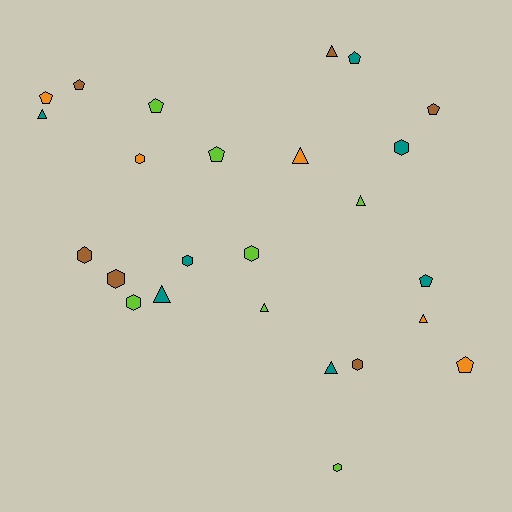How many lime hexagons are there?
There are 3 lime hexagons.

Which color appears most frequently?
Lime, with 7 objects.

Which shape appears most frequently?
Hexagon, with 9 objects.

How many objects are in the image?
There are 25 objects.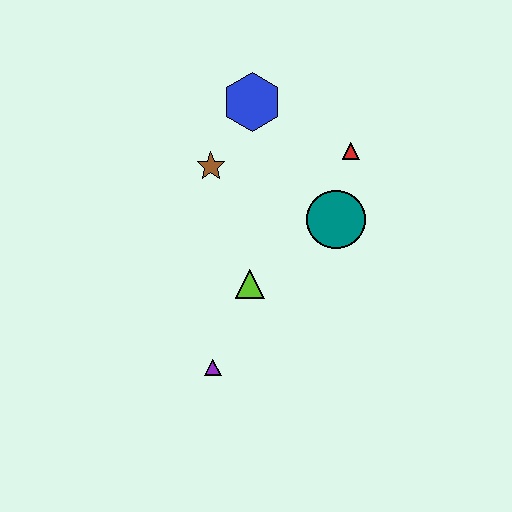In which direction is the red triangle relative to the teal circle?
The red triangle is above the teal circle.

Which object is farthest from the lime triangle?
The blue hexagon is farthest from the lime triangle.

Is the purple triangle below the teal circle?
Yes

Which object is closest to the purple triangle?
The lime triangle is closest to the purple triangle.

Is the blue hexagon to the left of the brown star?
No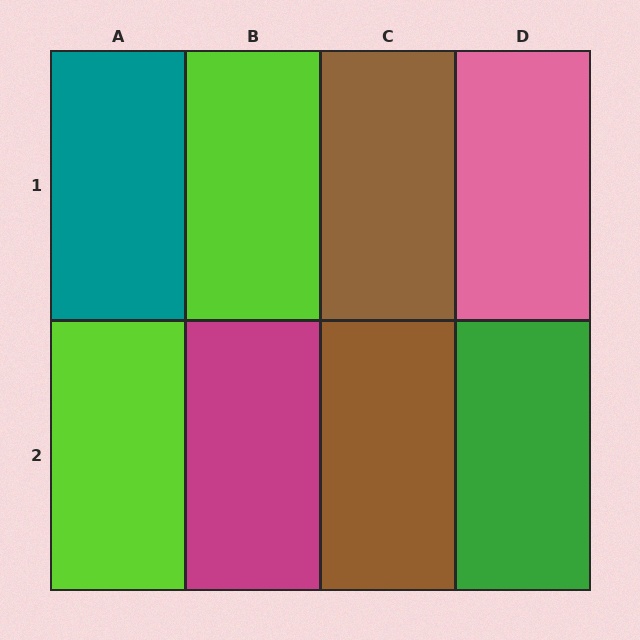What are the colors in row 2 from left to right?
Lime, magenta, brown, green.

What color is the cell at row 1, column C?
Brown.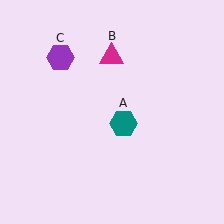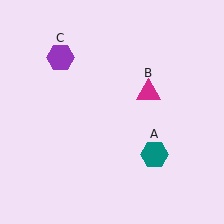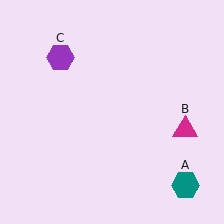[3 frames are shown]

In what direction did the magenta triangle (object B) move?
The magenta triangle (object B) moved down and to the right.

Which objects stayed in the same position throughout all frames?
Purple hexagon (object C) remained stationary.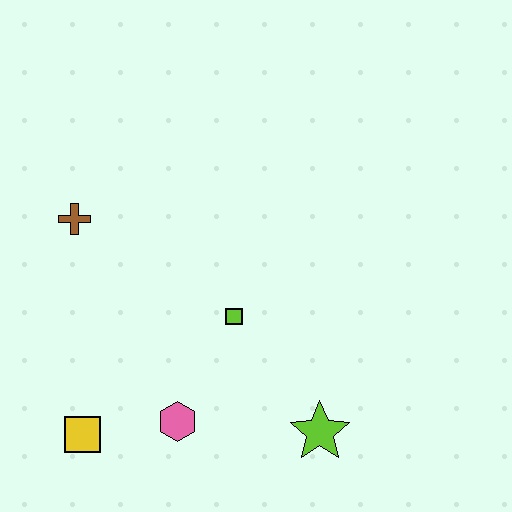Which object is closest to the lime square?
The pink hexagon is closest to the lime square.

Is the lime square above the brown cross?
No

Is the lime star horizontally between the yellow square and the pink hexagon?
No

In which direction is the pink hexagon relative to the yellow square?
The pink hexagon is to the right of the yellow square.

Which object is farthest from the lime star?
The brown cross is farthest from the lime star.